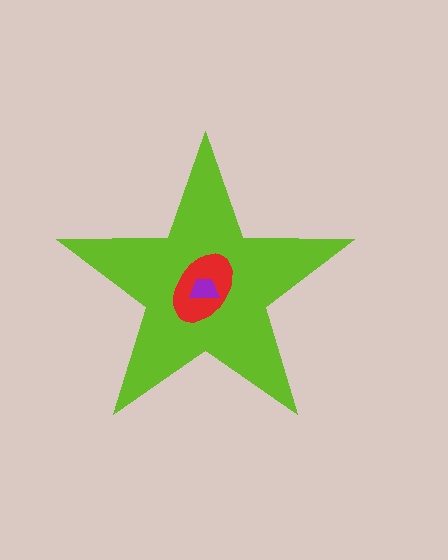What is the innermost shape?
The purple trapezoid.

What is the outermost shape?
The lime star.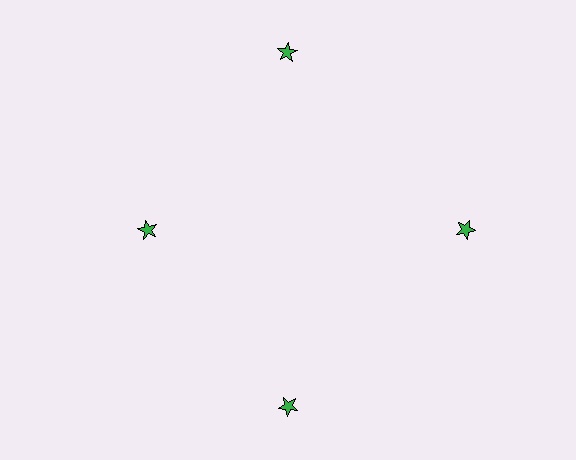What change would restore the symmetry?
The symmetry would be restored by moving it outward, back onto the ring so that all 4 stars sit at equal angles and equal distance from the center.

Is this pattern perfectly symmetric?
No. The 4 green stars are arranged in a ring, but one element near the 9 o'clock position is pulled inward toward the center, breaking the 4-fold rotational symmetry.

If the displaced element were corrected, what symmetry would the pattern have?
It would have 4-fold rotational symmetry — the pattern would map onto itself every 90 degrees.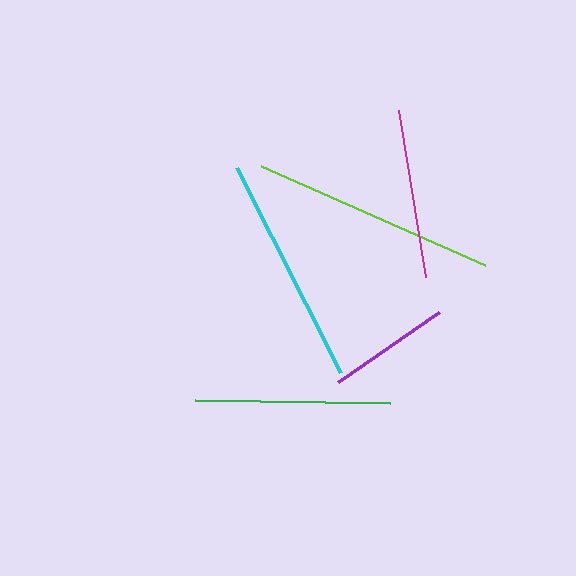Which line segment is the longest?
The lime line is the longest at approximately 246 pixels.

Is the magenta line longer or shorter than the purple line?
The magenta line is longer than the purple line.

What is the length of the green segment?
The green segment is approximately 195 pixels long.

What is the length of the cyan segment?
The cyan segment is approximately 230 pixels long.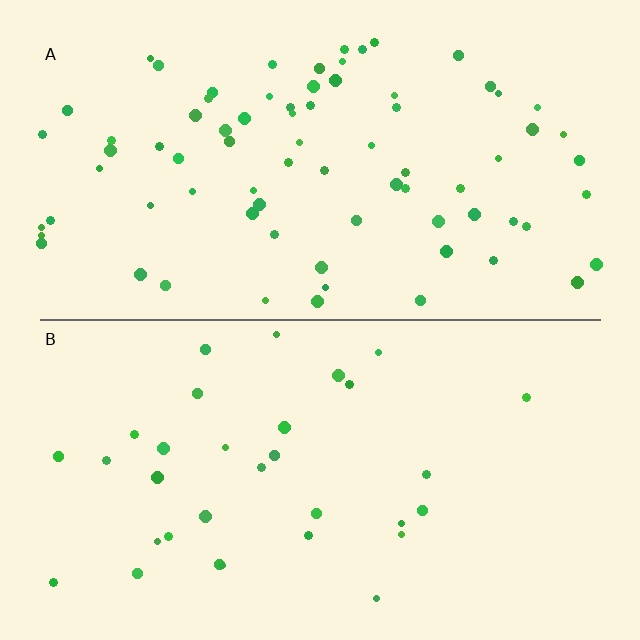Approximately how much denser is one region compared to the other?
Approximately 2.4× — region A over region B.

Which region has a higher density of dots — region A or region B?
A (the top).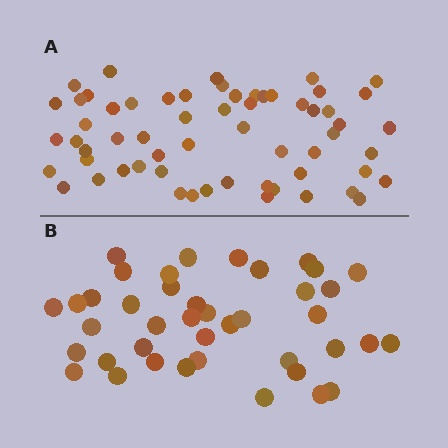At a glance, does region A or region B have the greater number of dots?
Region A (the top region) has more dots.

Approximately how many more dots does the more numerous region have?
Region A has approximately 20 more dots than region B.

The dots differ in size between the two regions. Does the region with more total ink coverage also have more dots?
No. Region B has more total ink coverage because its dots are larger, but region A actually contains more individual dots. Total area can be misleading — the number of items is what matters here.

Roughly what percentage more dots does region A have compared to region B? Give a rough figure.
About 45% more.